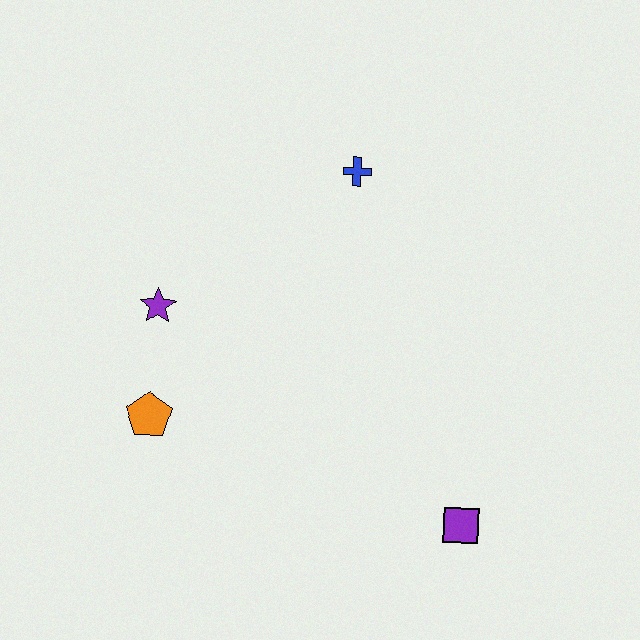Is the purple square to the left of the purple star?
No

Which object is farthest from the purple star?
The purple square is farthest from the purple star.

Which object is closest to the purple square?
The orange pentagon is closest to the purple square.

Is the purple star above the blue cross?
No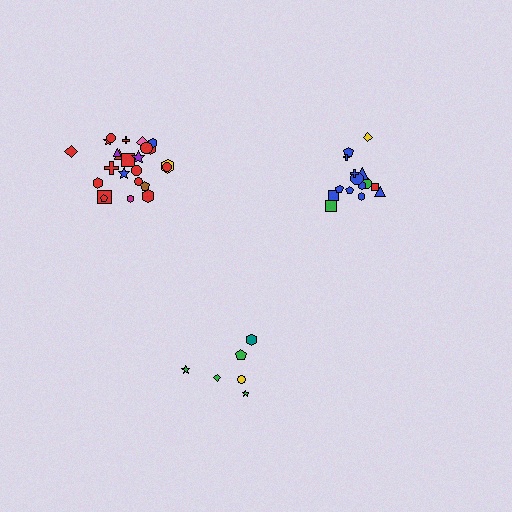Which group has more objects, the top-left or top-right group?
The top-left group.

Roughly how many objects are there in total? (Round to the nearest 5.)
Roughly 45 objects in total.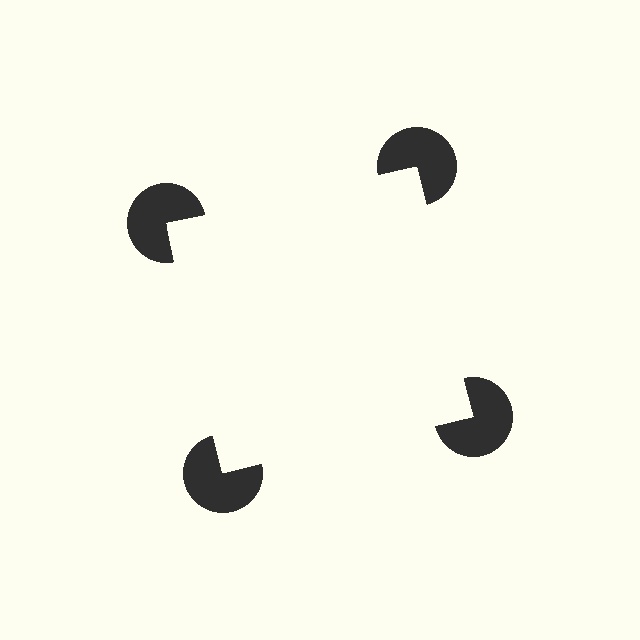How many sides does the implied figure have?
4 sides.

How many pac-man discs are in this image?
There are 4 — one at each vertex of the illusory square.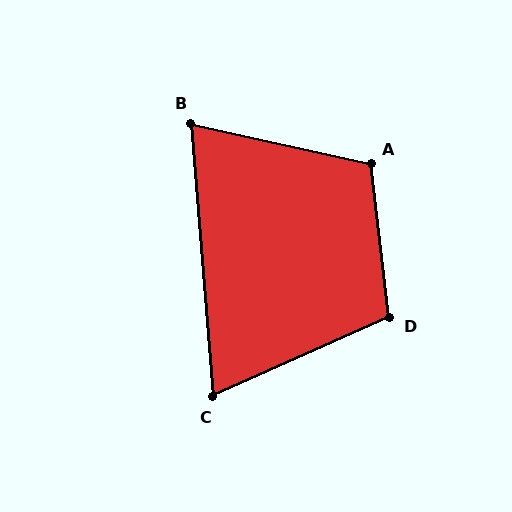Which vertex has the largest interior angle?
A, at approximately 109 degrees.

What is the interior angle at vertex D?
Approximately 107 degrees (obtuse).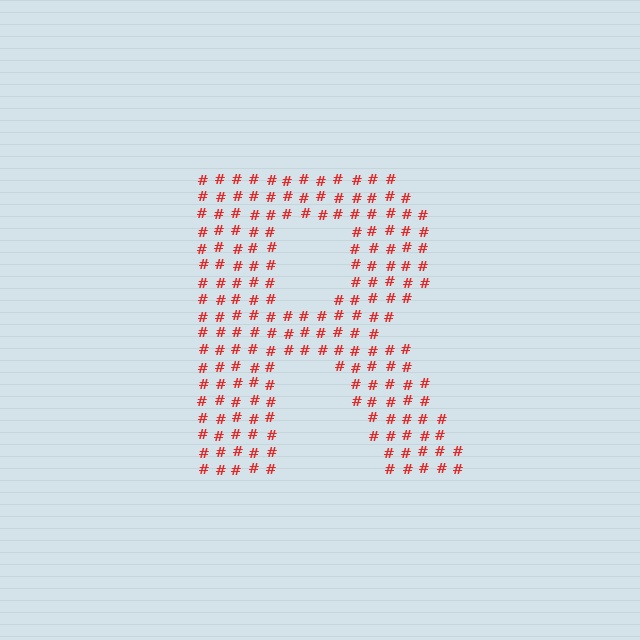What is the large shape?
The large shape is the letter R.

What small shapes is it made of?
It is made of small hash symbols.